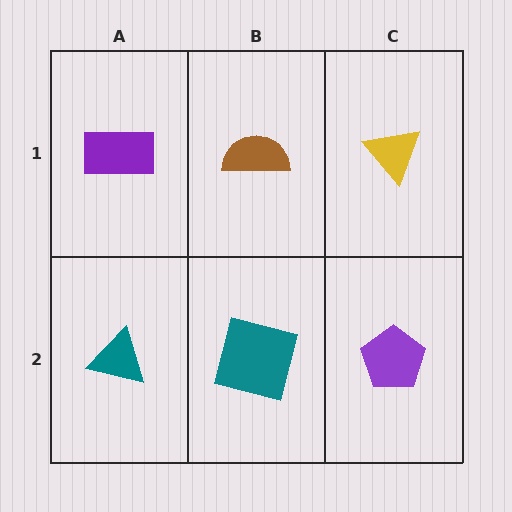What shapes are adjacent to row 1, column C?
A purple pentagon (row 2, column C), a brown semicircle (row 1, column B).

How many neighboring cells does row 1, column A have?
2.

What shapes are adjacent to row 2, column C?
A yellow triangle (row 1, column C), a teal square (row 2, column B).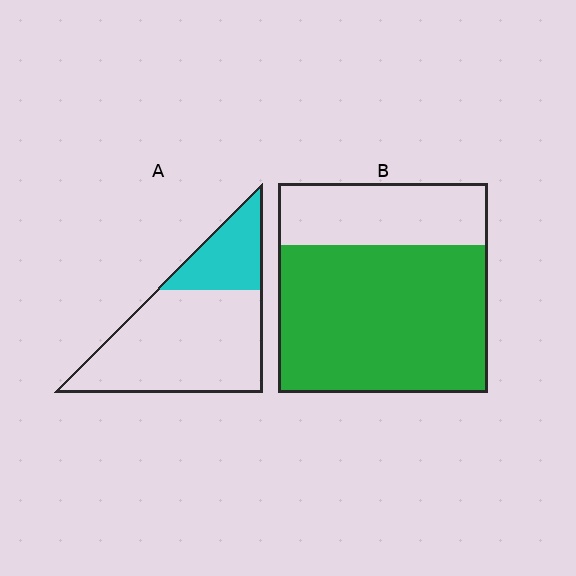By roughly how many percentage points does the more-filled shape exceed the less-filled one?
By roughly 45 percentage points (B over A).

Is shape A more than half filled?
No.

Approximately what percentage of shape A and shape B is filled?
A is approximately 25% and B is approximately 70%.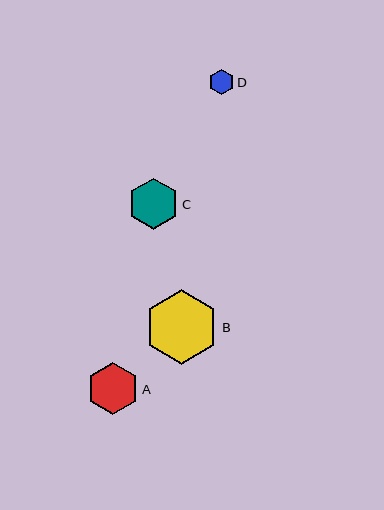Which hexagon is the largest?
Hexagon B is the largest with a size of approximately 75 pixels.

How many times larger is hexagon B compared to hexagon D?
Hexagon B is approximately 2.9 times the size of hexagon D.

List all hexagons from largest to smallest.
From largest to smallest: B, A, C, D.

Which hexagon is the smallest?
Hexagon D is the smallest with a size of approximately 25 pixels.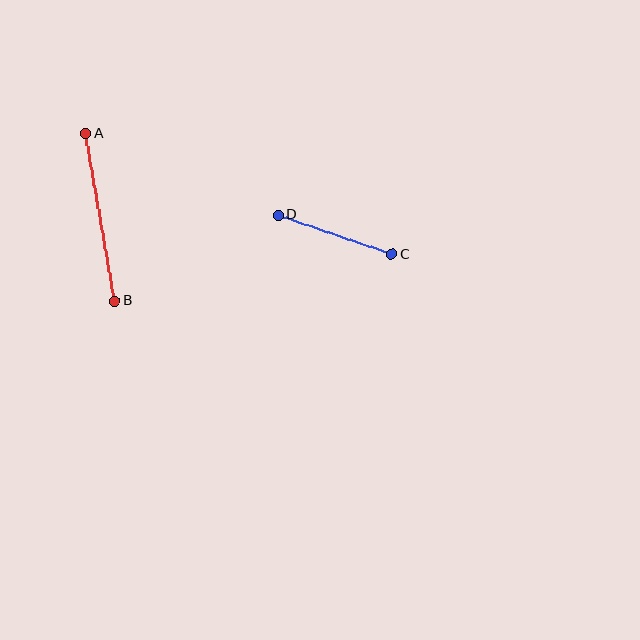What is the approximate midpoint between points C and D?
The midpoint is at approximately (335, 235) pixels.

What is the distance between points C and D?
The distance is approximately 120 pixels.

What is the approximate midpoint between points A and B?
The midpoint is at approximately (100, 217) pixels.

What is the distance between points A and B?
The distance is approximately 169 pixels.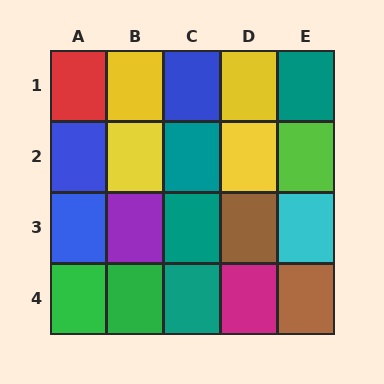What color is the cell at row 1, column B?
Yellow.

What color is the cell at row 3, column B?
Purple.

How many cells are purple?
1 cell is purple.